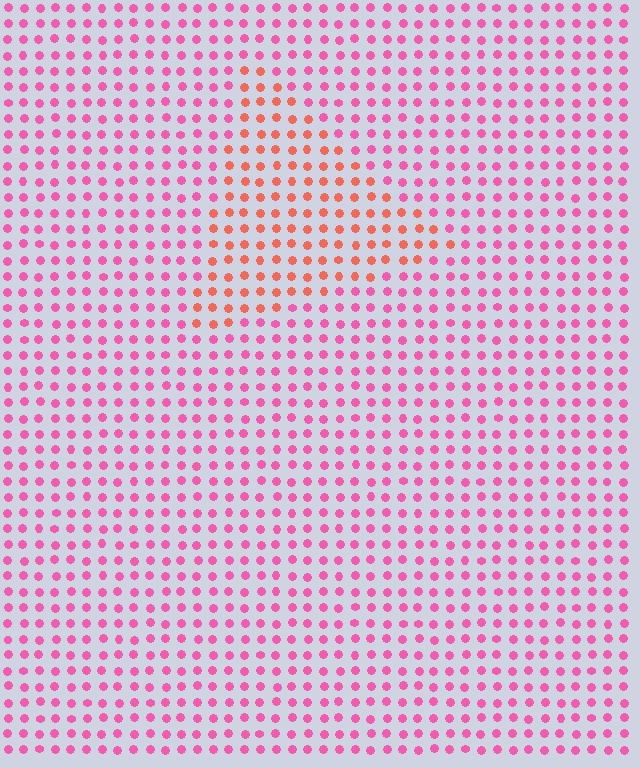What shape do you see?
I see a triangle.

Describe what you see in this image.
The image is filled with small pink elements in a uniform arrangement. A triangle-shaped region is visible where the elements are tinted to a slightly different hue, forming a subtle color boundary.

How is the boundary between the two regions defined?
The boundary is defined purely by a slight shift in hue (about 38 degrees). Spacing, size, and orientation are identical on both sides.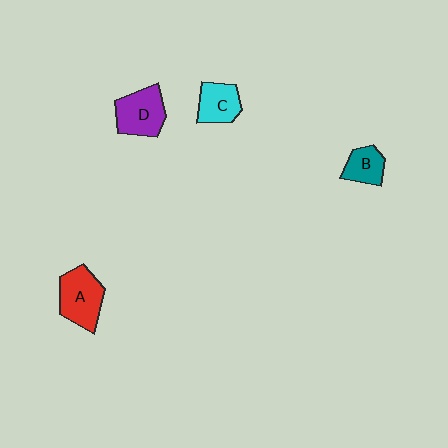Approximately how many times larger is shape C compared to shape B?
Approximately 1.2 times.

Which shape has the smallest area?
Shape B (teal).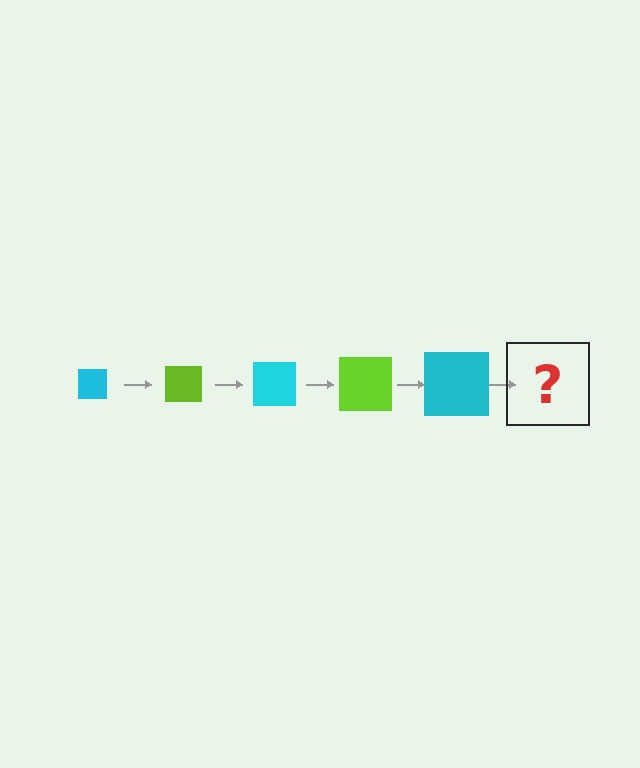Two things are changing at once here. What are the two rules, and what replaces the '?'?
The two rules are that the square grows larger each step and the color cycles through cyan and lime. The '?' should be a lime square, larger than the previous one.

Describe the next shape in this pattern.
It should be a lime square, larger than the previous one.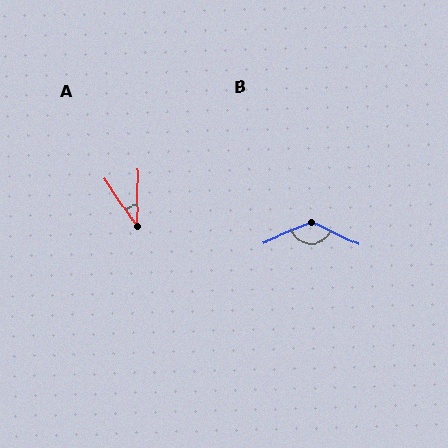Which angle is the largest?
B, at approximately 131 degrees.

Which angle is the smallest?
A, at approximately 35 degrees.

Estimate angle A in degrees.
Approximately 35 degrees.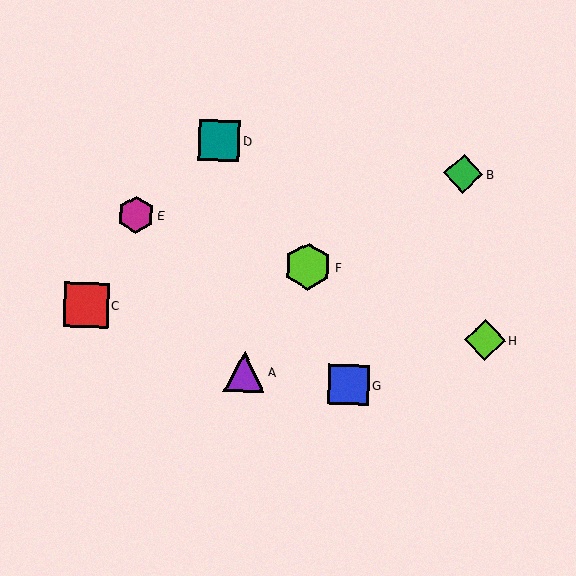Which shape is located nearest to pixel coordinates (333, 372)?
The blue square (labeled G) at (348, 385) is nearest to that location.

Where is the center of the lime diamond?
The center of the lime diamond is at (485, 340).